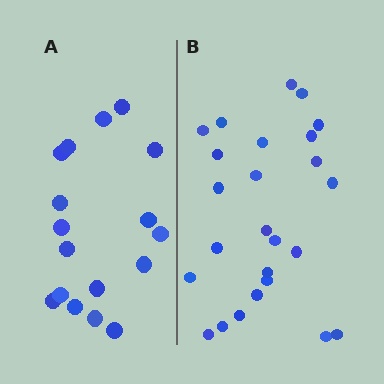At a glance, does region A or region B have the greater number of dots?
Region B (the right region) has more dots.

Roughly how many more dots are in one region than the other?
Region B has roughly 8 or so more dots than region A.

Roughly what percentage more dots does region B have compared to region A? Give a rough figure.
About 45% more.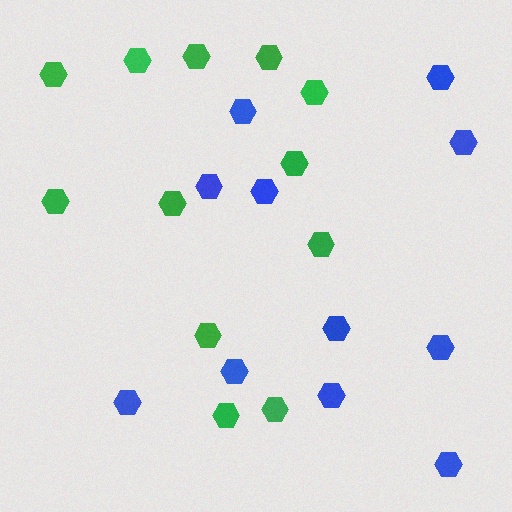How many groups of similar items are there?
There are 2 groups: one group of green hexagons (12) and one group of blue hexagons (11).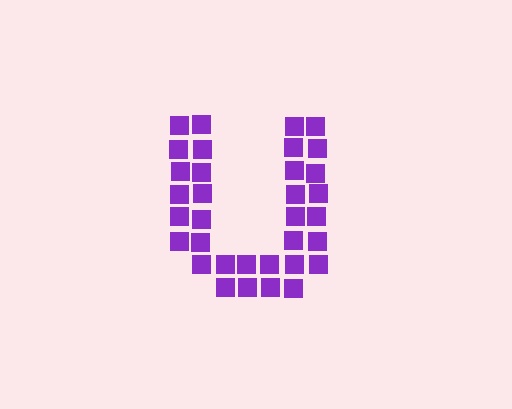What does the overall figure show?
The overall figure shows the letter U.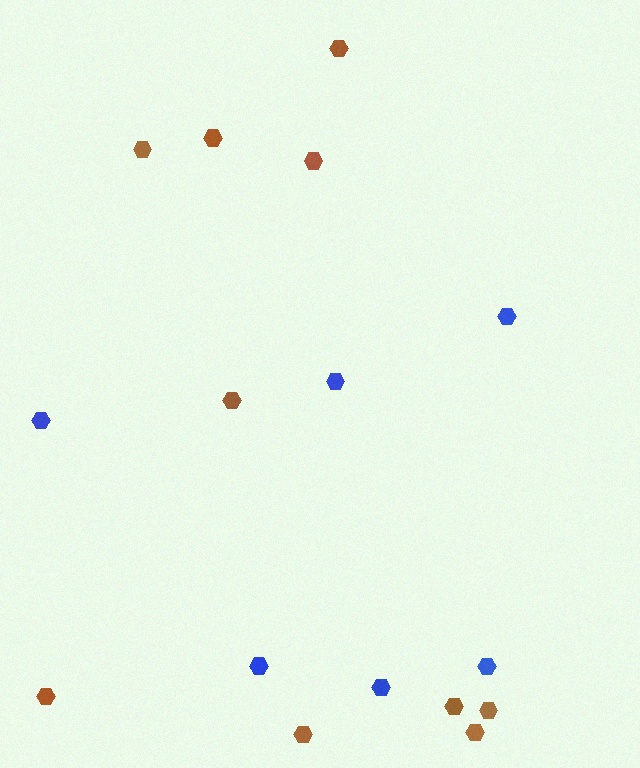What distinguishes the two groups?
There are 2 groups: one group of brown hexagons (10) and one group of blue hexagons (6).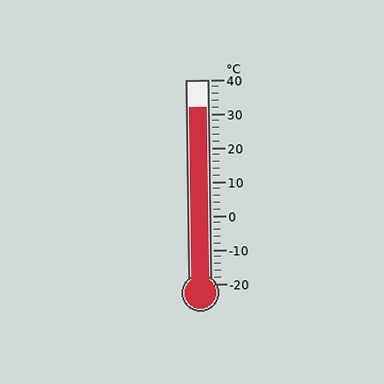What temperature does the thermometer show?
The thermometer shows approximately 32°C.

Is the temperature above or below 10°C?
The temperature is above 10°C.